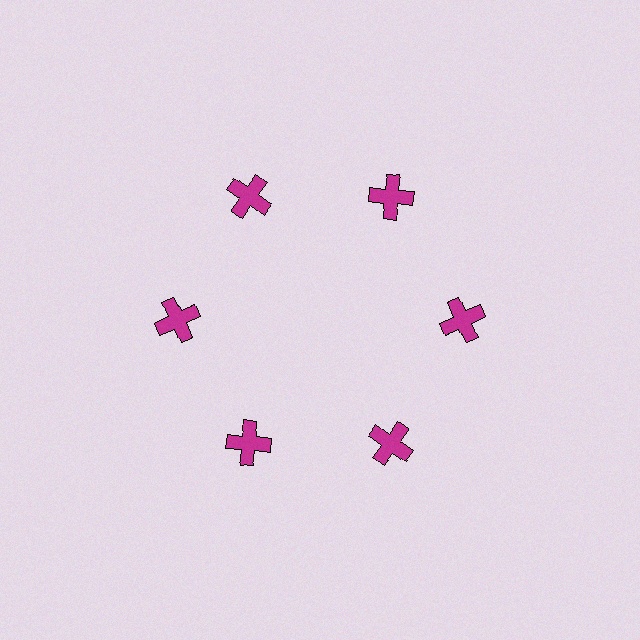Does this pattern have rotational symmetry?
Yes, this pattern has 6-fold rotational symmetry. It looks the same after rotating 60 degrees around the center.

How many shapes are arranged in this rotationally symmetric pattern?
There are 6 shapes, arranged in 6 groups of 1.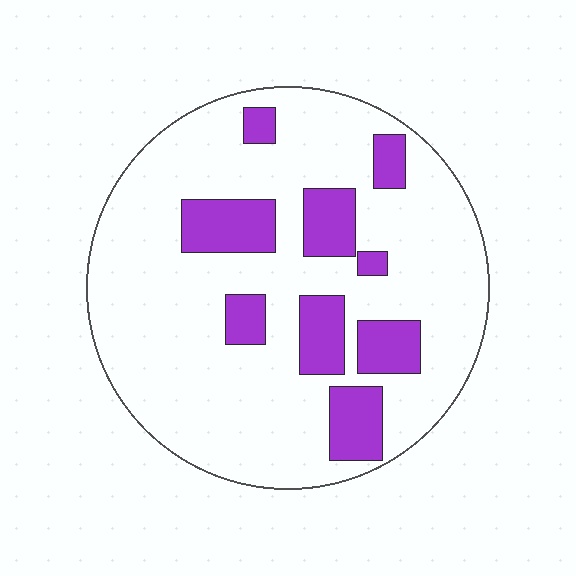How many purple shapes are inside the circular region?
9.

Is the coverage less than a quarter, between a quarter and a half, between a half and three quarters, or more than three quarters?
Less than a quarter.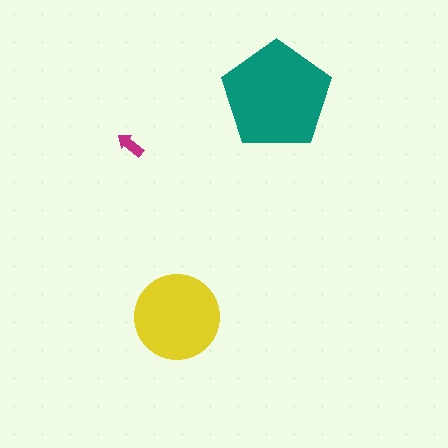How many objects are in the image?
There are 3 objects in the image.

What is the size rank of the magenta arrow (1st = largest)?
3rd.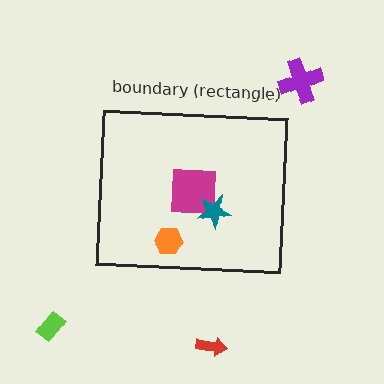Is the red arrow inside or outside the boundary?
Outside.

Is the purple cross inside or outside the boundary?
Outside.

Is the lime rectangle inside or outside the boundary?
Outside.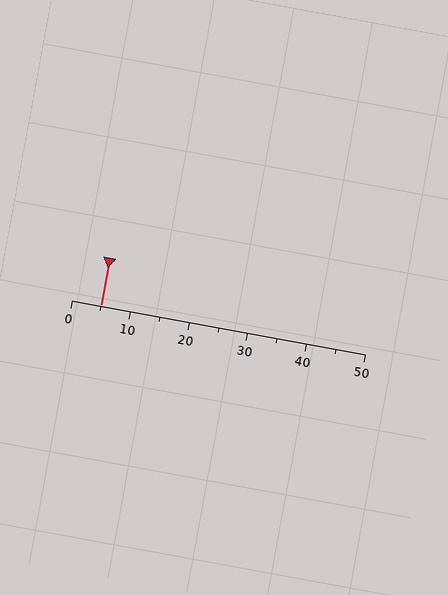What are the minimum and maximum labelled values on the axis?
The axis runs from 0 to 50.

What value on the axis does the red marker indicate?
The marker indicates approximately 5.